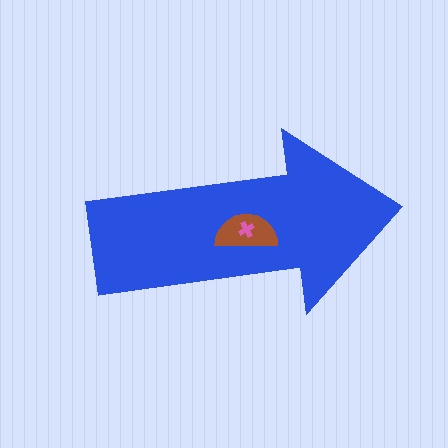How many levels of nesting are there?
3.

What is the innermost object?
The pink cross.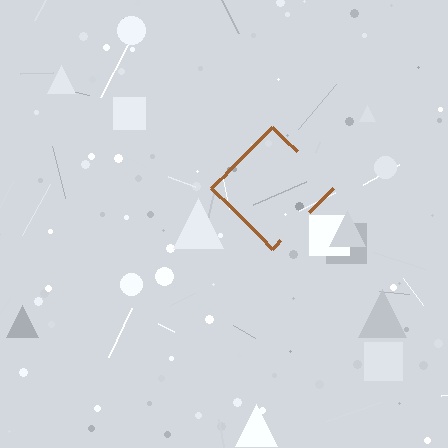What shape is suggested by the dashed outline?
The dashed outline suggests a diamond.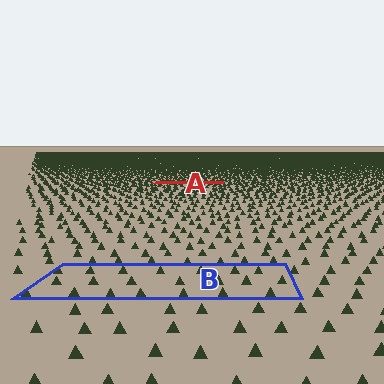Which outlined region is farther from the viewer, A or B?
Region A is farther from the viewer — the texture elements inside it appear smaller and more densely packed.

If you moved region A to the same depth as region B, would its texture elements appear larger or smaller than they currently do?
They would appear larger. At a closer depth, the same texture elements are projected at a bigger on-screen size.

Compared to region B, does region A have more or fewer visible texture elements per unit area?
Region A has more texture elements per unit area — they are packed more densely because it is farther away.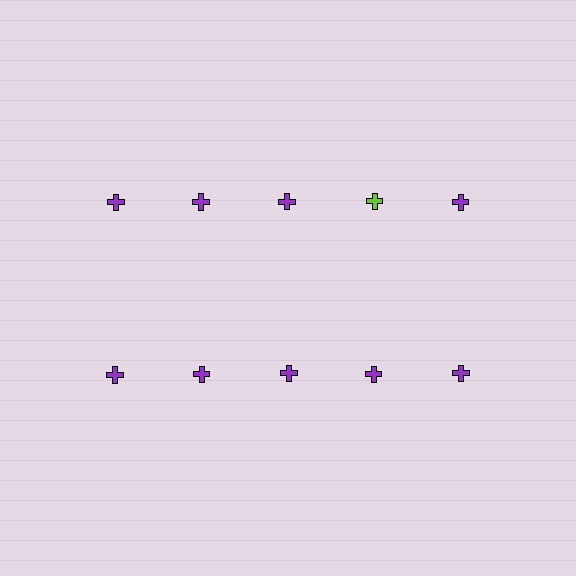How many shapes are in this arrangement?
There are 10 shapes arranged in a grid pattern.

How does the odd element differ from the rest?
It has a different color: lime instead of purple.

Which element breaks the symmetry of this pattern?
The lime cross in the top row, second from right column breaks the symmetry. All other shapes are purple crosses.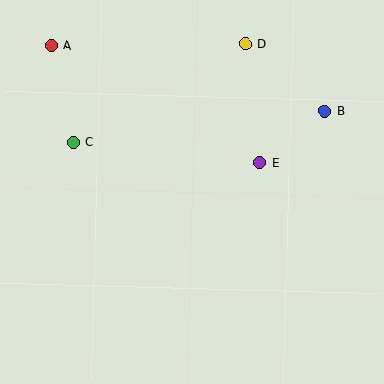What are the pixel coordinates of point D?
Point D is at (246, 44).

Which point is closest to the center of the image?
Point E at (260, 163) is closest to the center.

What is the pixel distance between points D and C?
The distance between D and C is 198 pixels.